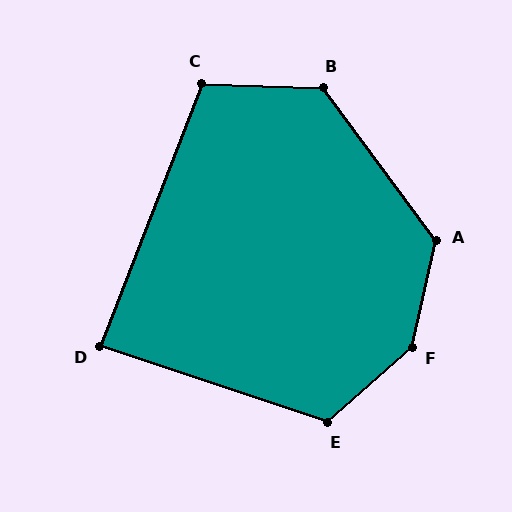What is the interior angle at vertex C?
Approximately 109 degrees (obtuse).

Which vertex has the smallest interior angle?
D, at approximately 87 degrees.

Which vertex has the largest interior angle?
F, at approximately 144 degrees.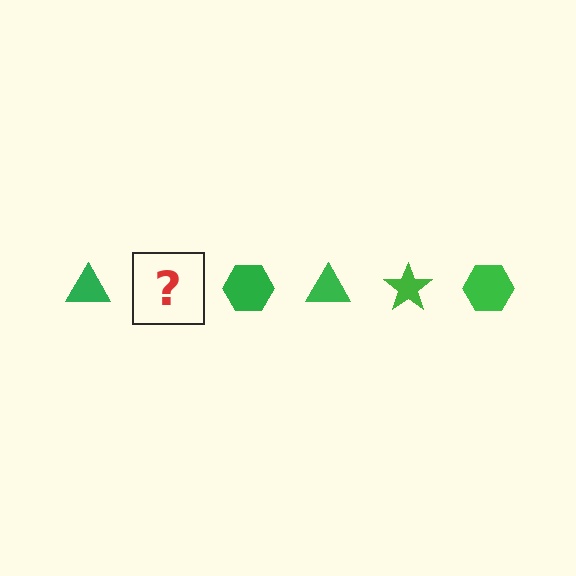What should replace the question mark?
The question mark should be replaced with a green star.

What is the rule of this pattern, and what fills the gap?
The rule is that the pattern cycles through triangle, star, hexagon shapes in green. The gap should be filled with a green star.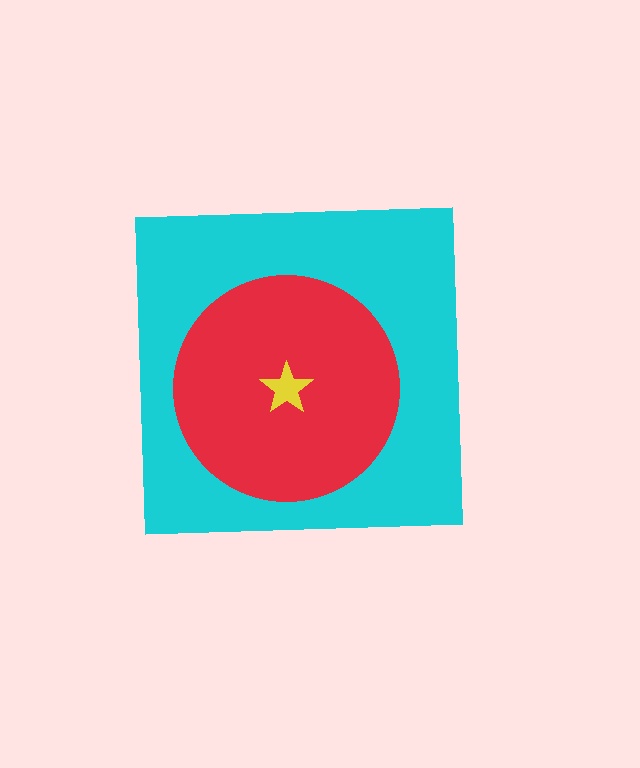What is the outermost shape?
The cyan square.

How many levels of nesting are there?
3.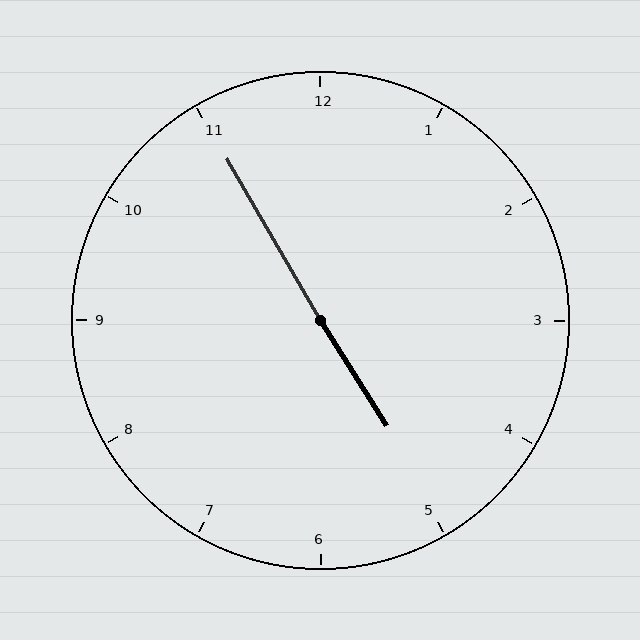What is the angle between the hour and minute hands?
Approximately 178 degrees.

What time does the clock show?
4:55.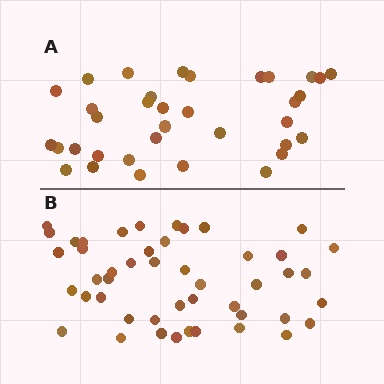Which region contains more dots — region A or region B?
Region B (the bottom region) has more dots.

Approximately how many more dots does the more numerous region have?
Region B has roughly 12 or so more dots than region A.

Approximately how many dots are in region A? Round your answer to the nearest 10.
About 40 dots. (The exact count is 35, which rounds to 40.)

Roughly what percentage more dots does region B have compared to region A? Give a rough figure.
About 35% more.